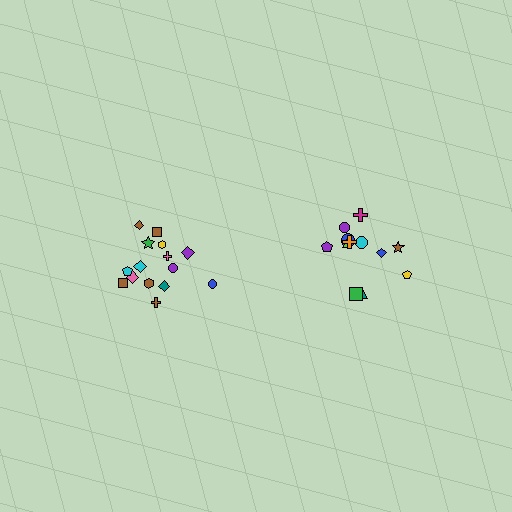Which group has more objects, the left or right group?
The left group.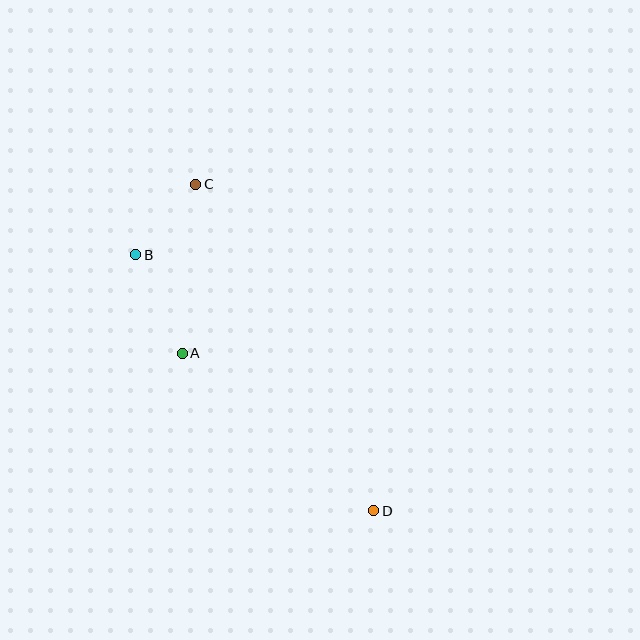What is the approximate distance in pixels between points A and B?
The distance between A and B is approximately 109 pixels.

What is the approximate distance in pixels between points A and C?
The distance between A and C is approximately 170 pixels.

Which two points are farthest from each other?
Points C and D are farthest from each other.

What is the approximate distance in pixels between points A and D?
The distance between A and D is approximately 248 pixels.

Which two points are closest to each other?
Points B and C are closest to each other.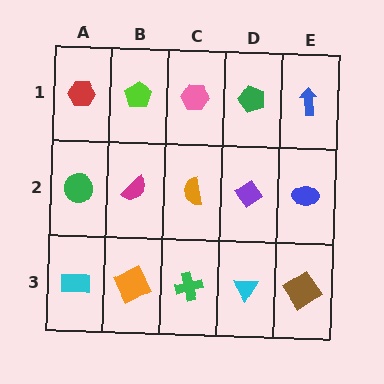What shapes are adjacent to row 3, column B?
A magenta semicircle (row 2, column B), a cyan rectangle (row 3, column A), a green cross (row 3, column C).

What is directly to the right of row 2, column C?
A purple diamond.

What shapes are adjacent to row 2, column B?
A lime pentagon (row 1, column B), an orange square (row 3, column B), a green circle (row 2, column A), an orange semicircle (row 2, column C).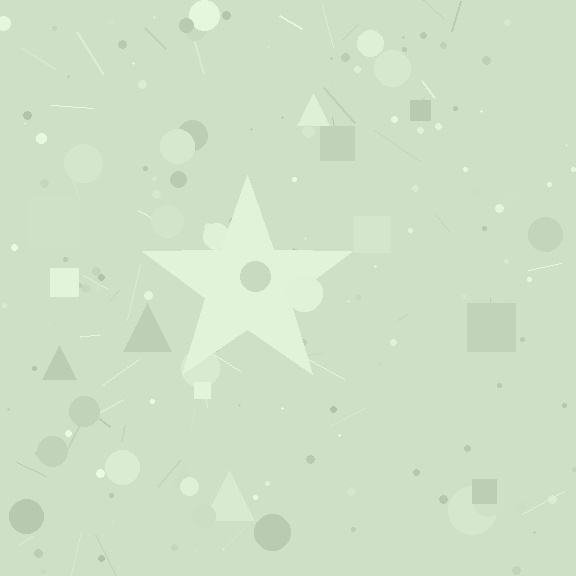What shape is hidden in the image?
A star is hidden in the image.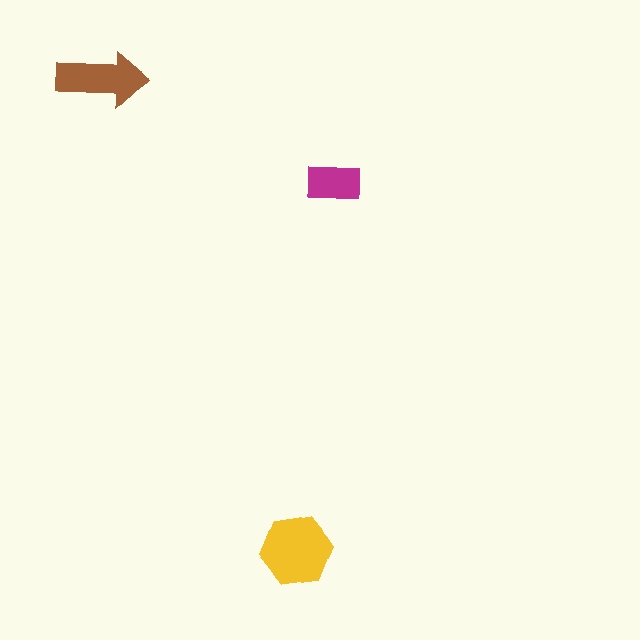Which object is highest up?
The brown arrow is topmost.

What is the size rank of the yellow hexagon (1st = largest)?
1st.